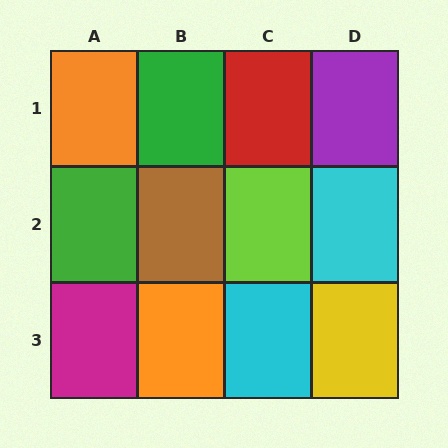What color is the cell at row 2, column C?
Lime.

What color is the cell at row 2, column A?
Green.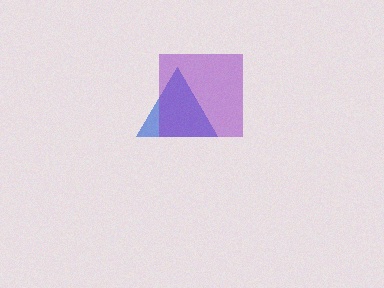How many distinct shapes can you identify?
There are 2 distinct shapes: a blue triangle, a purple square.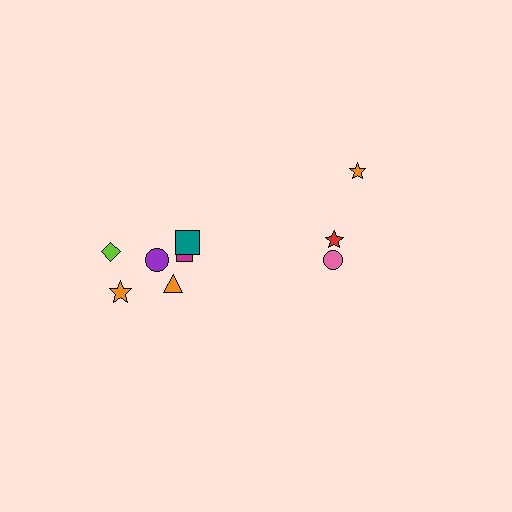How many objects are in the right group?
There are 3 objects.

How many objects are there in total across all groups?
There are 9 objects.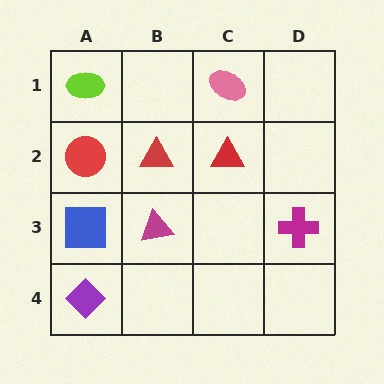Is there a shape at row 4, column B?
No, that cell is empty.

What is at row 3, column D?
A magenta cross.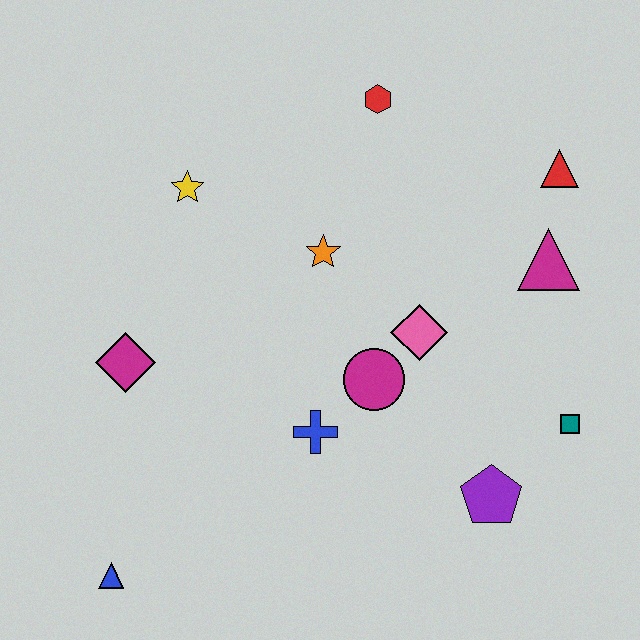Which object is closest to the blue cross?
The magenta circle is closest to the blue cross.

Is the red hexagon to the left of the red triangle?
Yes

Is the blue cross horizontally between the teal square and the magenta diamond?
Yes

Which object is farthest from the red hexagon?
The blue triangle is farthest from the red hexagon.